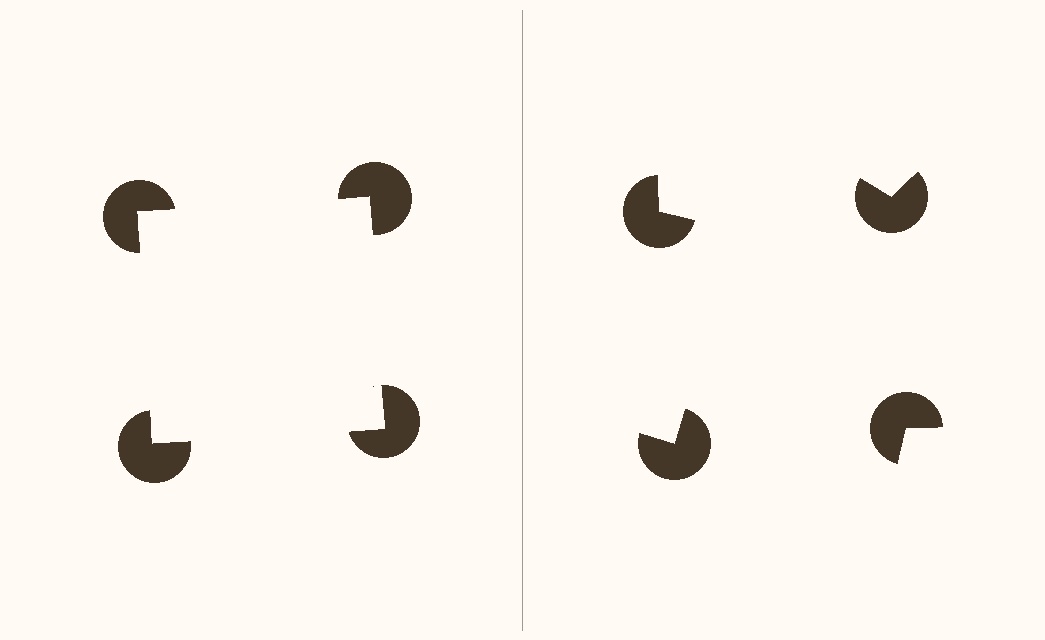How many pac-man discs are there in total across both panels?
8 — 4 on each side.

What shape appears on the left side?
An illusory square.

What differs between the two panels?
The pac-man discs are positioned identically on both sides; only the wedge orientations differ. On the left they align to a square; on the right they are misaligned.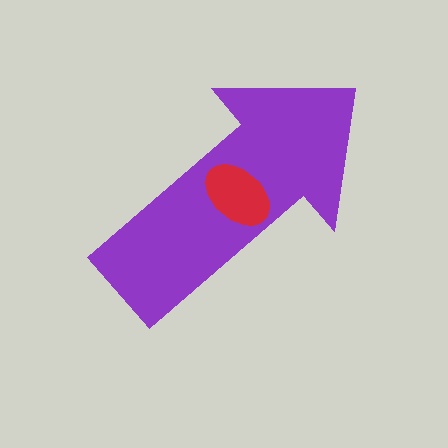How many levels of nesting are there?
2.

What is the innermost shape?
The red ellipse.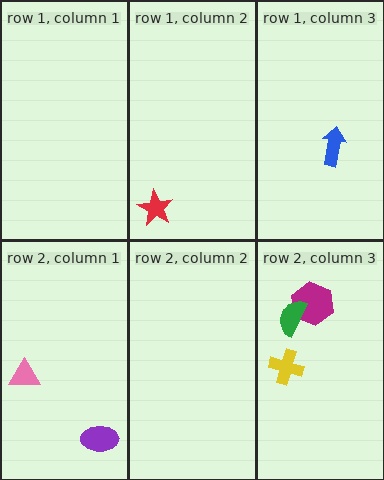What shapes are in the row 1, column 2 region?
The red star.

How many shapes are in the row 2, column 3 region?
3.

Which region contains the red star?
The row 1, column 2 region.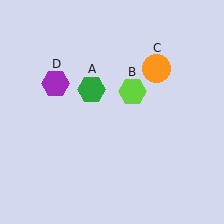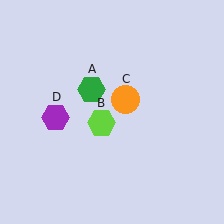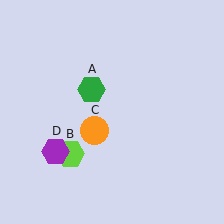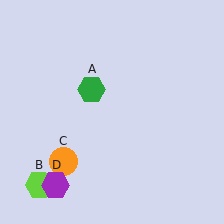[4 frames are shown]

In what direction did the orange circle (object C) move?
The orange circle (object C) moved down and to the left.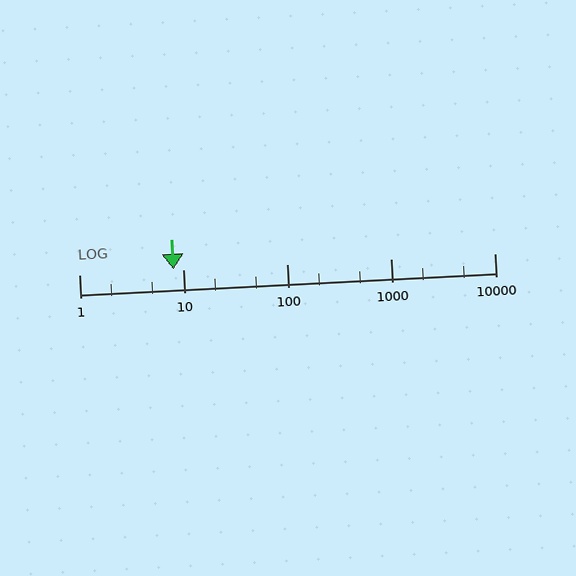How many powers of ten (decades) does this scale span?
The scale spans 4 decades, from 1 to 10000.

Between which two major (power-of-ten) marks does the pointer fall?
The pointer is between 1 and 10.